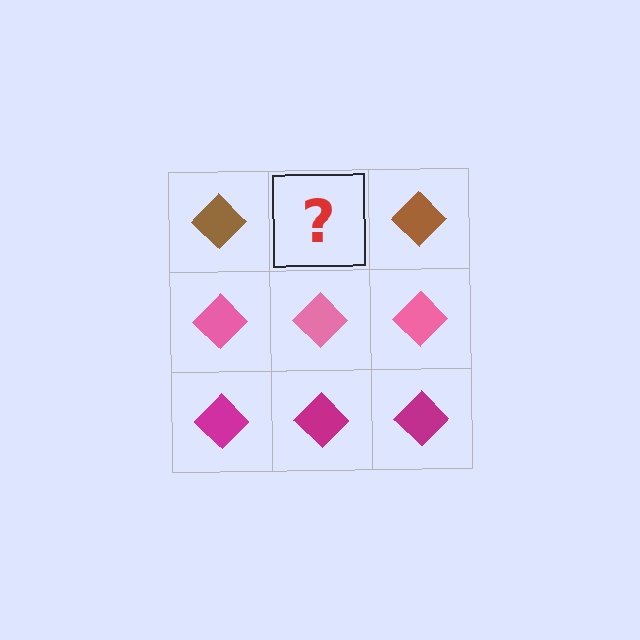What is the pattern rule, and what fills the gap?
The rule is that each row has a consistent color. The gap should be filled with a brown diamond.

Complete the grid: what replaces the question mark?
The question mark should be replaced with a brown diamond.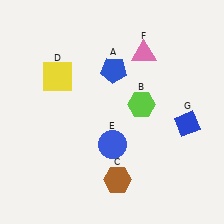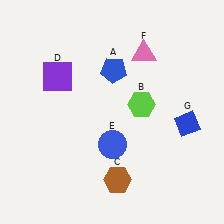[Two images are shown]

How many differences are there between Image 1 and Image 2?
There is 1 difference between the two images.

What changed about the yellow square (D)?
In Image 1, D is yellow. In Image 2, it changed to purple.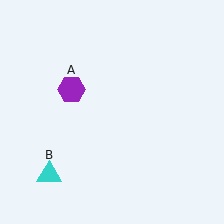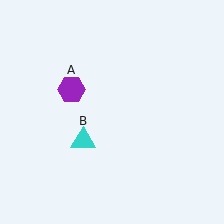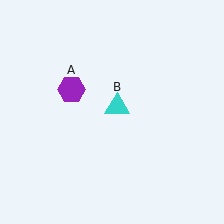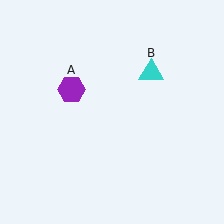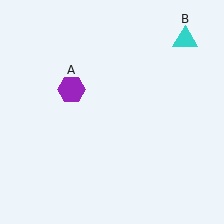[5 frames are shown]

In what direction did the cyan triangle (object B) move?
The cyan triangle (object B) moved up and to the right.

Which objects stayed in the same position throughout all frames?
Purple hexagon (object A) remained stationary.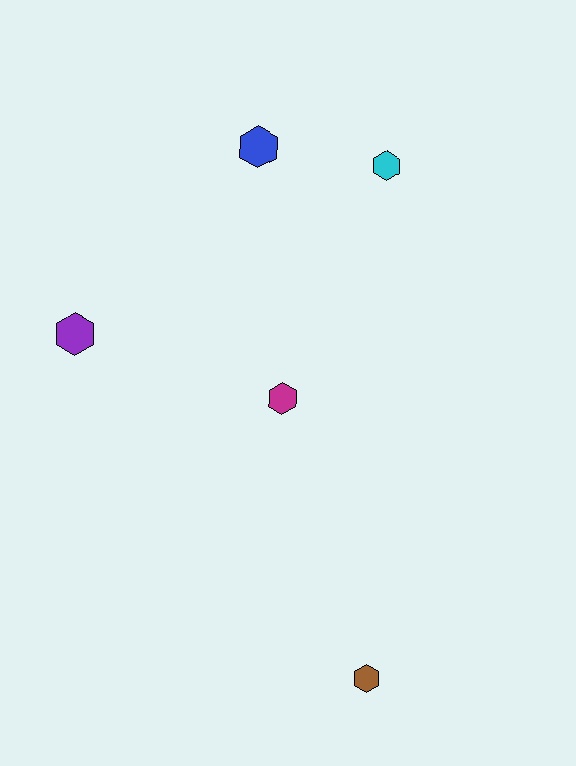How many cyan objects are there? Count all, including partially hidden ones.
There is 1 cyan object.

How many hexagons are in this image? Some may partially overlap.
There are 5 hexagons.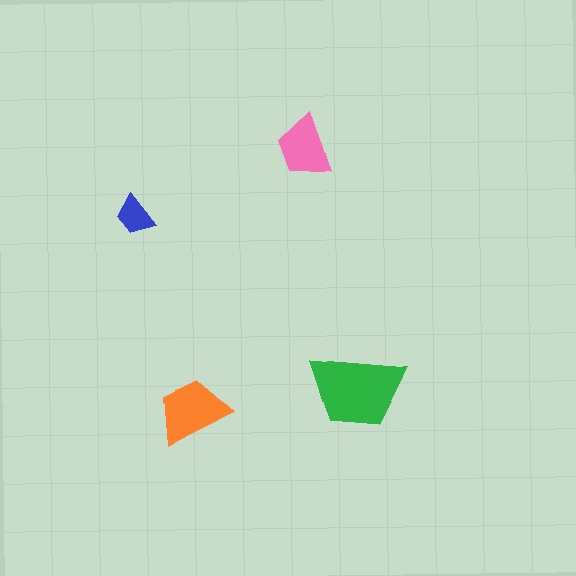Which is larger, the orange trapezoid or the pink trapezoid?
The orange one.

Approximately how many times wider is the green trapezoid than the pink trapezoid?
About 1.5 times wider.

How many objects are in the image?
There are 4 objects in the image.